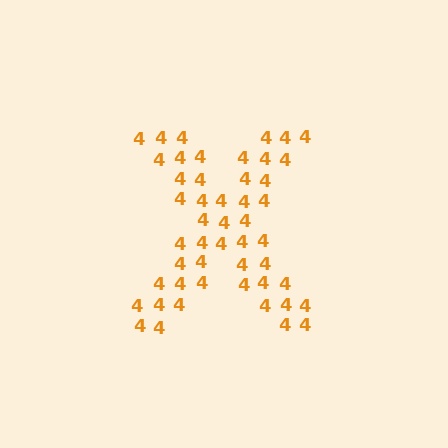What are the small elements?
The small elements are digit 4's.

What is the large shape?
The large shape is the letter X.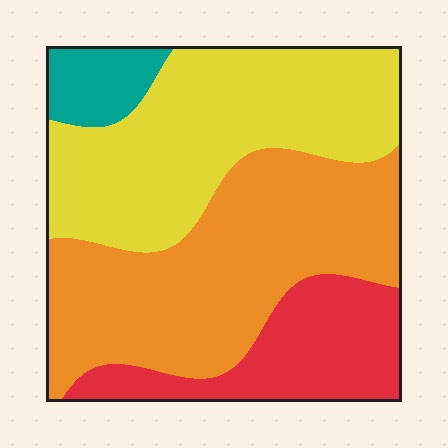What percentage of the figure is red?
Red takes up about one sixth (1/6) of the figure.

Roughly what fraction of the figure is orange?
Orange takes up about two fifths (2/5) of the figure.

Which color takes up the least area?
Teal, at roughly 5%.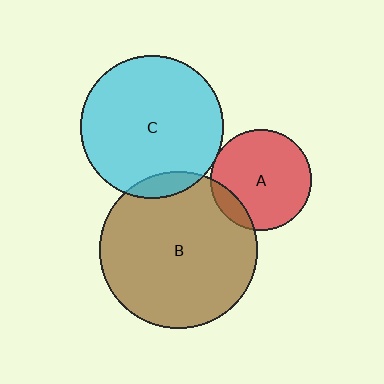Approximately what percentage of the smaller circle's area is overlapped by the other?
Approximately 10%.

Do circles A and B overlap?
Yes.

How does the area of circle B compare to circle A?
Approximately 2.5 times.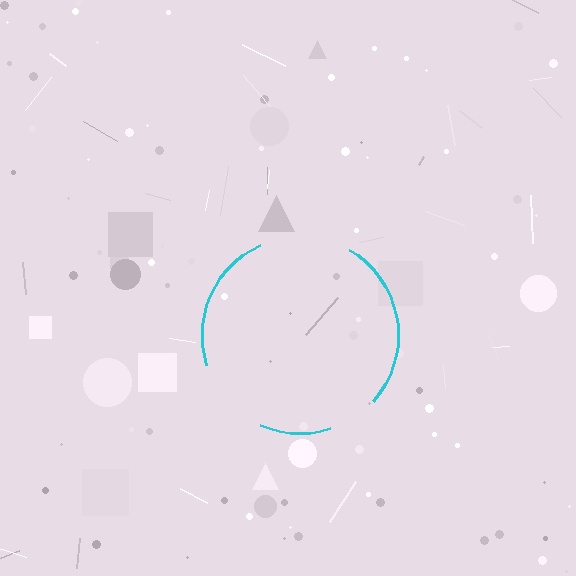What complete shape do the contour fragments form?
The contour fragments form a circle.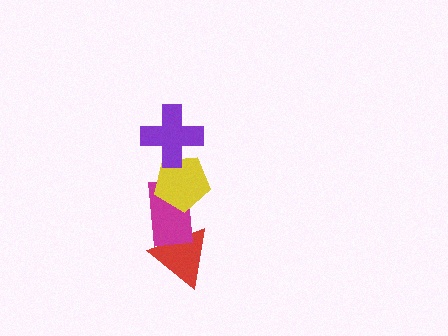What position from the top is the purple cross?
The purple cross is 1st from the top.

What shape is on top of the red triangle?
The magenta rectangle is on top of the red triangle.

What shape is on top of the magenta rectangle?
The yellow pentagon is on top of the magenta rectangle.